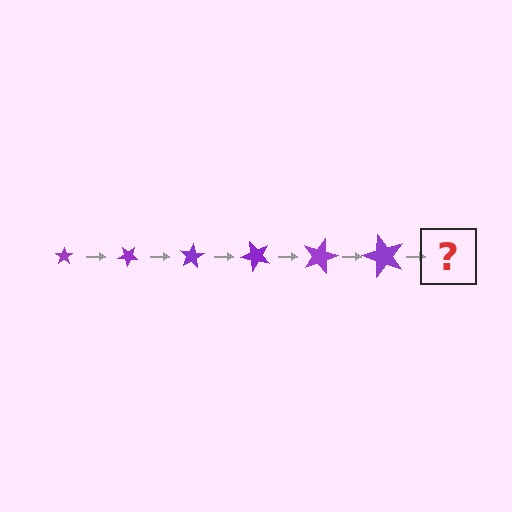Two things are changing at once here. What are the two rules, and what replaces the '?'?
The two rules are that the star grows larger each step and it rotates 40 degrees each step. The '?' should be a star, larger than the previous one and rotated 240 degrees from the start.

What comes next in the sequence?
The next element should be a star, larger than the previous one and rotated 240 degrees from the start.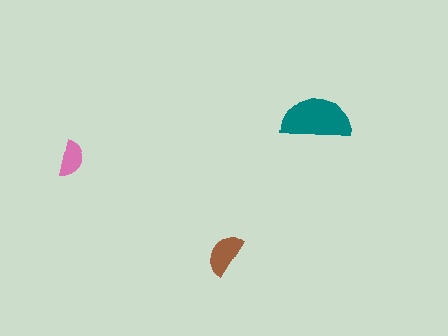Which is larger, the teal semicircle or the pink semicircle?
The teal one.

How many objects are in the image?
There are 3 objects in the image.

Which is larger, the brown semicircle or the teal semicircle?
The teal one.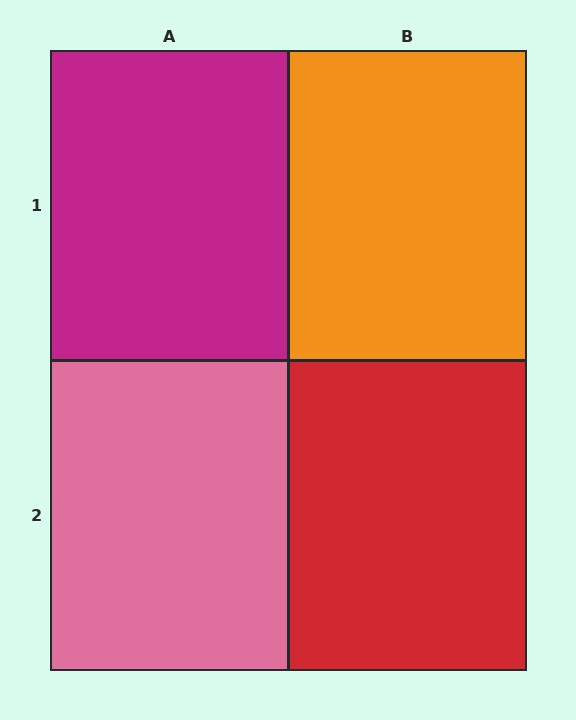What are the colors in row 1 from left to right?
Magenta, orange.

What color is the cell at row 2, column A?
Pink.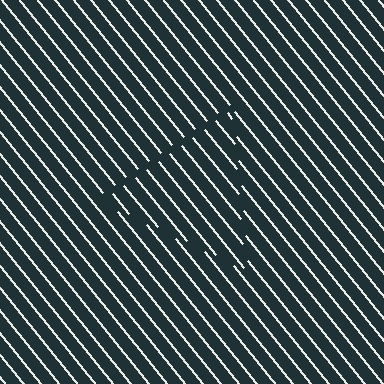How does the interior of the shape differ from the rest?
The interior of the shape contains the same grating, shifted by half a period — the contour is defined by the phase discontinuity where line-ends from the inner and outer gratings abut.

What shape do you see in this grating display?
An illusory triangle. The interior of the shape contains the same grating, shifted by half a period — the contour is defined by the phase discontinuity where line-ends from the inner and outer gratings abut.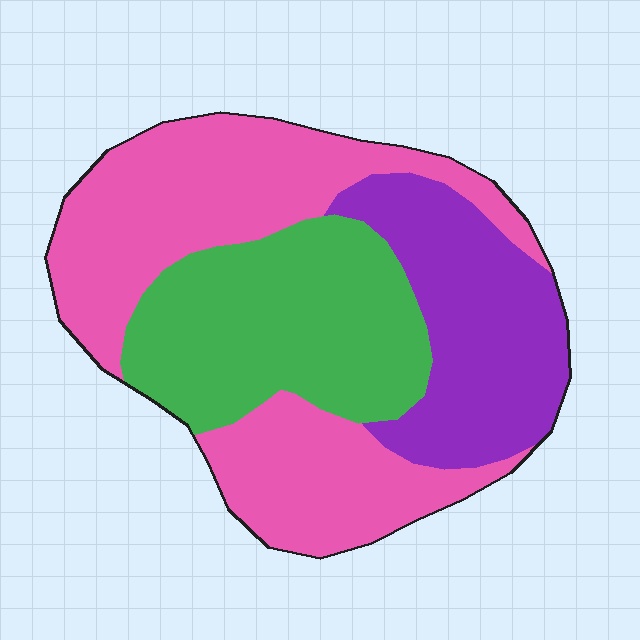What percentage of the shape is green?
Green covers about 30% of the shape.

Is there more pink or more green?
Pink.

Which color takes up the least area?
Purple, at roughly 25%.